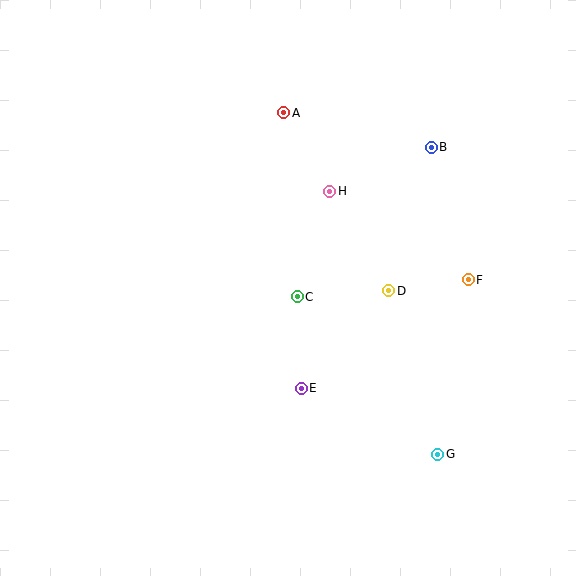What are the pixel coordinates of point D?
Point D is at (389, 291).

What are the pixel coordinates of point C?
Point C is at (297, 297).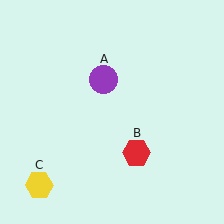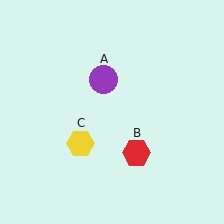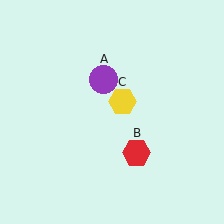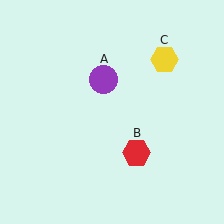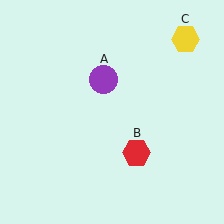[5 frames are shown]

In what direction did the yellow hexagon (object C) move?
The yellow hexagon (object C) moved up and to the right.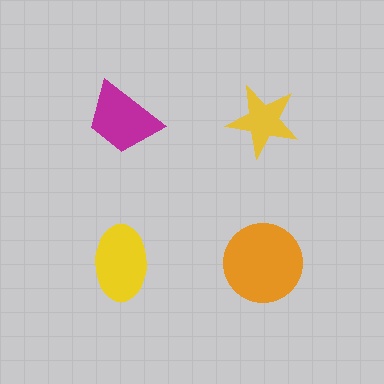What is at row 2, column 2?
An orange circle.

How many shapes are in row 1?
2 shapes.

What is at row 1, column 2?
A yellow star.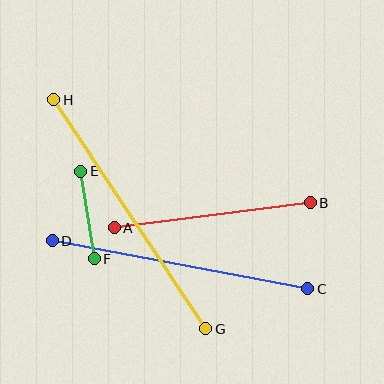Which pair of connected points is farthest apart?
Points G and H are farthest apart.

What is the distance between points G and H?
The distance is approximately 275 pixels.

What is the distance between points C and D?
The distance is approximately 260 pixels.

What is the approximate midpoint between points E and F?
The midpoint is at approximately (87, 215) pixels.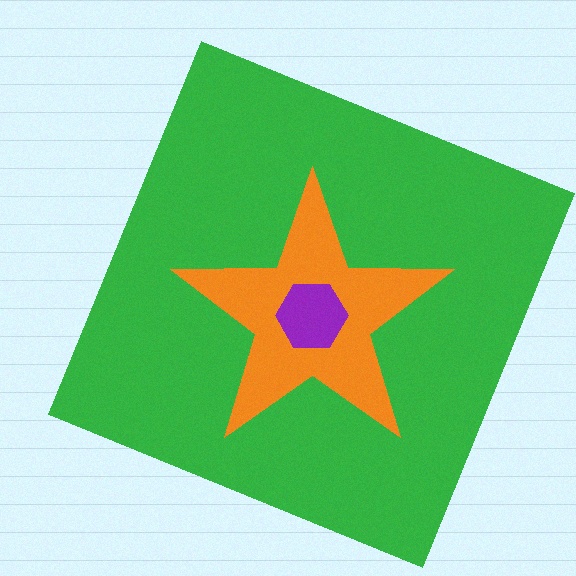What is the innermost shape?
The purple hexagon.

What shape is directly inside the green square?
The orange star.